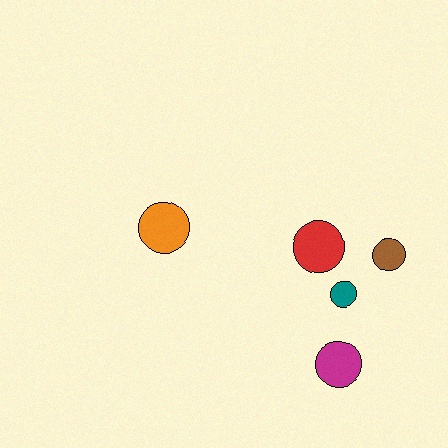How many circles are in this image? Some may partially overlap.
There are 5 circles.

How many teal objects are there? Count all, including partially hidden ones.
There is 1 teal object.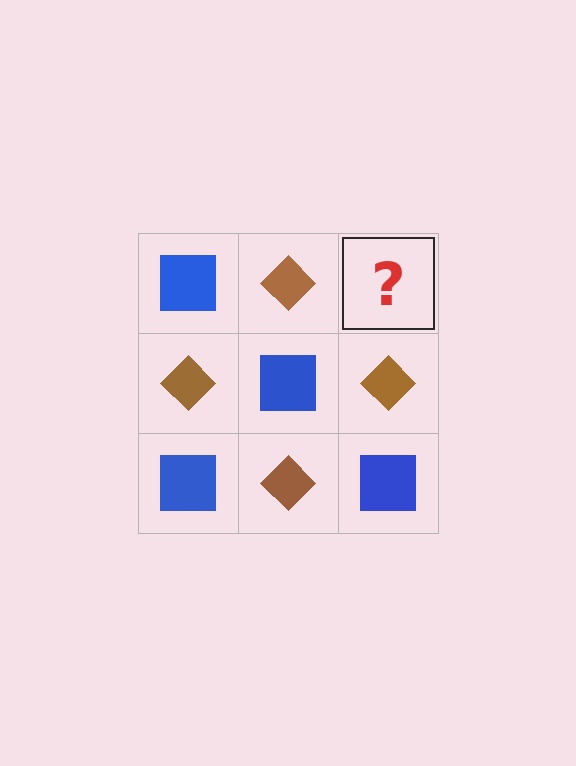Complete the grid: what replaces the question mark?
The question mark should be replaced with a blue square.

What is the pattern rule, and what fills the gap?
The rule is that it alternates blue square and brown diamond in a checkerboard pattern. The gap should be filled with a blue square.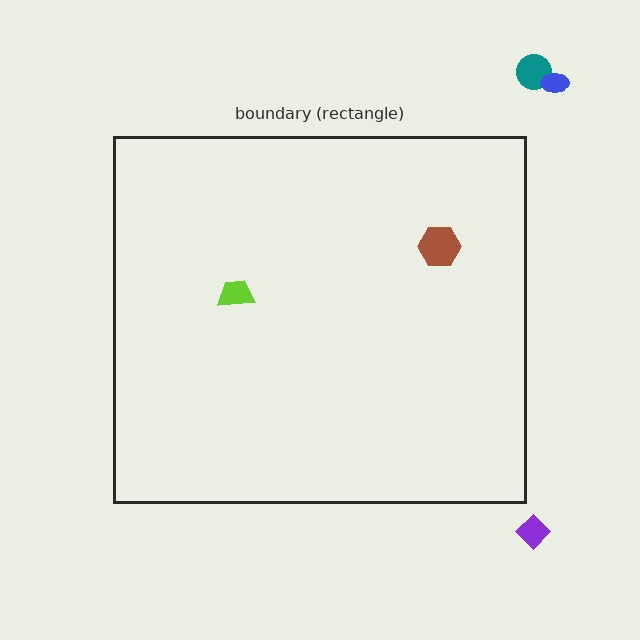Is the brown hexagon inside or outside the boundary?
Inside.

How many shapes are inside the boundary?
2 inside, 3 outside.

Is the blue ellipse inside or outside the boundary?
Outside.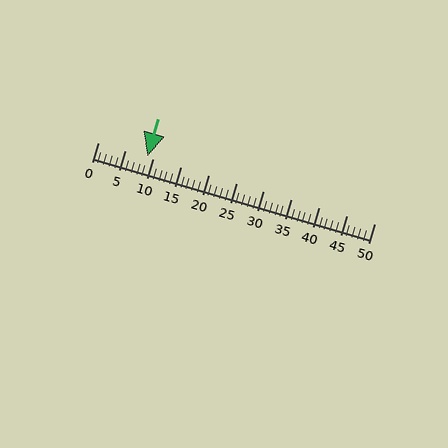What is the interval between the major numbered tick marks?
The major tick marks are spaced 5 units apart.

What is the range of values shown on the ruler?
The ruler shows values from 0 to 50.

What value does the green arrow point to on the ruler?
The green arrow points to approximately 9.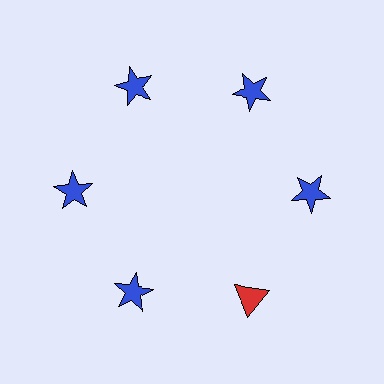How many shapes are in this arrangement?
There are 6 shapes arranged in a ring pattern.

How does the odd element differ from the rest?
It differs in both color (red instead of blue) and shape (triangle instead of star).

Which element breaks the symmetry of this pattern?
The red triangle at roughly the 5 o'clock position breaks the symmetry. All other shapes are blue stars.